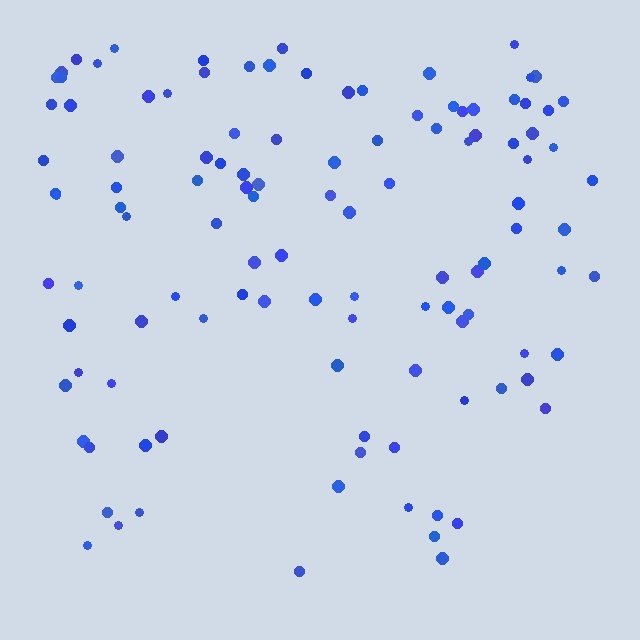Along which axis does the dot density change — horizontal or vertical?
Vertical.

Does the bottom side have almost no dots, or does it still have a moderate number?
Still a moderate number, just noticeably fewer than the top.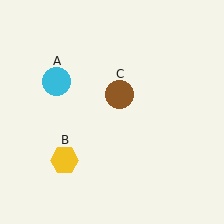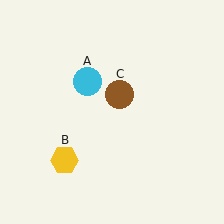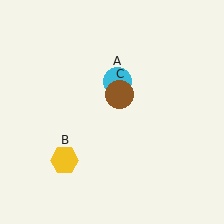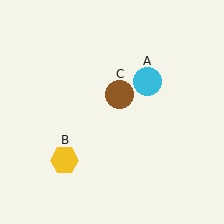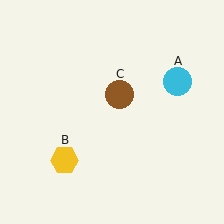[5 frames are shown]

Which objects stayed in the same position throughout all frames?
Yellow hexagon (object B) and brown circle (object C) remained stationary.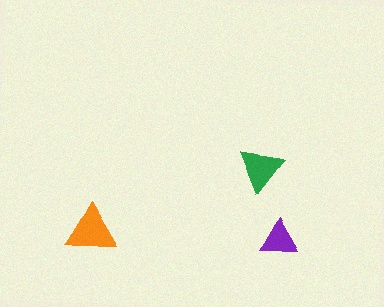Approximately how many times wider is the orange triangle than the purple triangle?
About 1.5 times wider.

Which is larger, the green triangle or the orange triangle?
The orange one.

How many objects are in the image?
There are 3 objects in the image.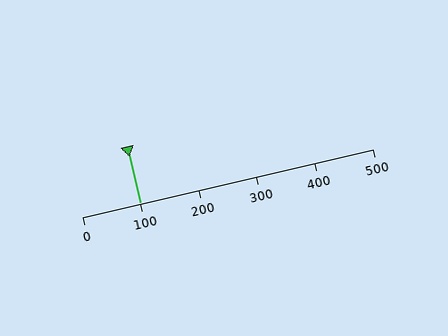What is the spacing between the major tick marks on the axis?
The major ticks are spaced 100 apart.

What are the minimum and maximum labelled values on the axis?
The axis runs from 0 to 500.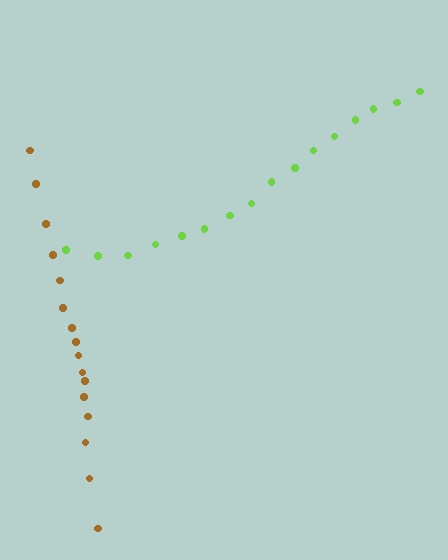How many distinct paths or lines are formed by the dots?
There are 2 distinct paths.